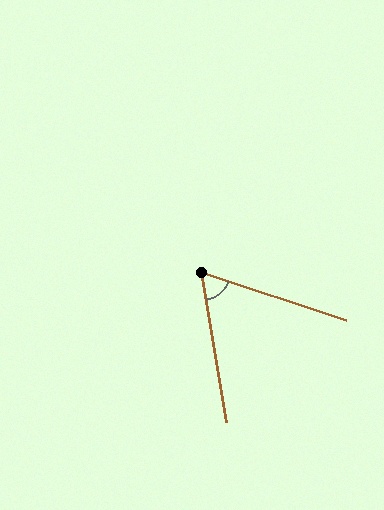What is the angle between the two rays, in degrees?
Approximately 62 degrees.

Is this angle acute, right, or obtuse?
It is acute.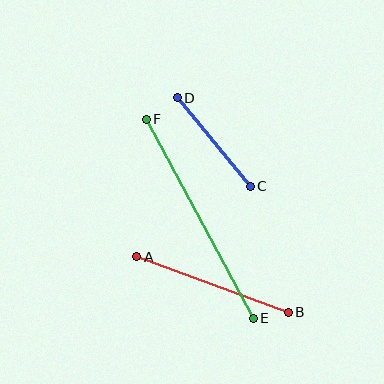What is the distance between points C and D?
The distance is approximately 115 pixels.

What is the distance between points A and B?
The distance is approximately 161 pixels.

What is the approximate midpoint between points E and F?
The midpoint is at approximately (200, 219) pixels.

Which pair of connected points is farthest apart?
Points E and F are farthest apart.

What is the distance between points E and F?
The distance is approximately 226 pixels.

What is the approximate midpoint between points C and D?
The midpoint is at approximately (214, 142) pixels.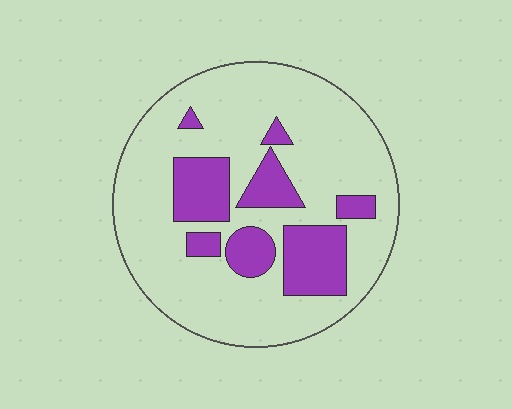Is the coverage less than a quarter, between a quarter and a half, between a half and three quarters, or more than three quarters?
Less than a quarter.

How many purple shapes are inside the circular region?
8.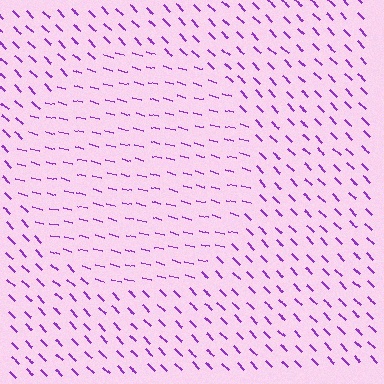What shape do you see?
I see a circle.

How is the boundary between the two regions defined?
The boundary is defined purely by a change in line orientation (approximately 30 degrees difference). All lines are the same color and thickness.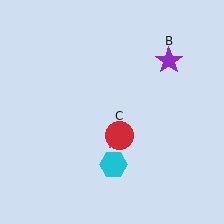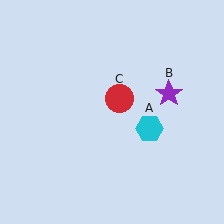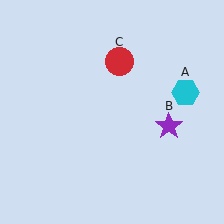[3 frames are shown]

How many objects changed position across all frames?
3 objects changed position: cyan hexagon (object A), purple star (object B), red circle (object C).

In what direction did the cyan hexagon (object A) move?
The cyan hexagon (object A) moved up and to the right.